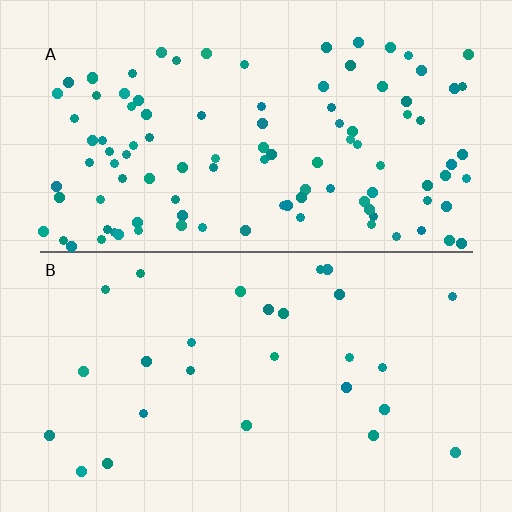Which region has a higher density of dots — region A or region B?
A (the top).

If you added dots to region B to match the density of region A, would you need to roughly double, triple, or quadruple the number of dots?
Approximately quadruple.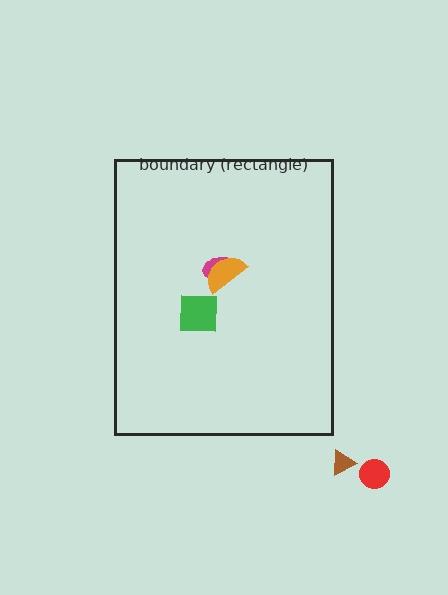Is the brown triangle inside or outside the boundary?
Outside.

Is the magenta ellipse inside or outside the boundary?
Inside.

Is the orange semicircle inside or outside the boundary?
Inside.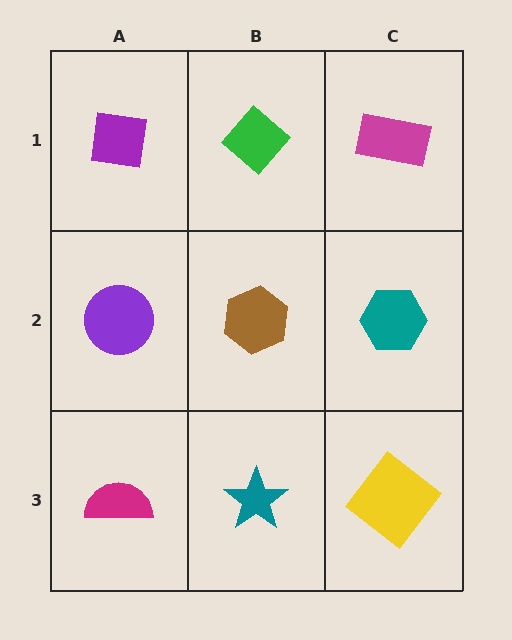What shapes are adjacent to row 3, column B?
A brown hexagon (row 2, column B), a magenta semicircle (row 3, column A), a yellow diamond (row 3, column C).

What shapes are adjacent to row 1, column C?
A teal hexagon (row 2, column C), a green diamond (row 1, column B).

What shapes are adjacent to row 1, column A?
A purple circle (row 2, column A), a green diamond (row 1, column B).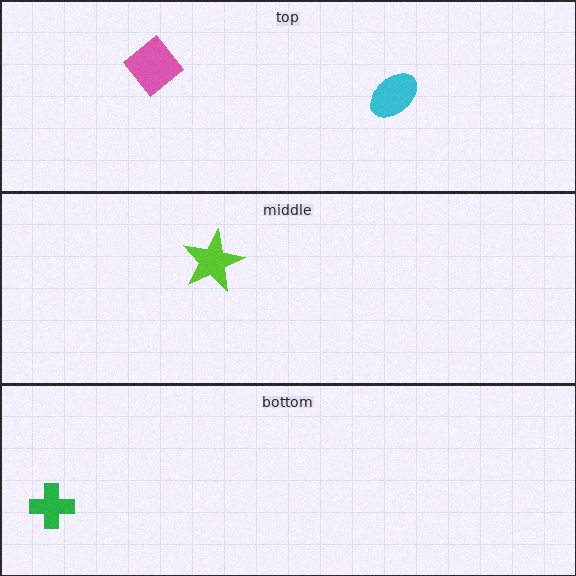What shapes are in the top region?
The pink diamond, the cyan ellipse.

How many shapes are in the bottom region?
1.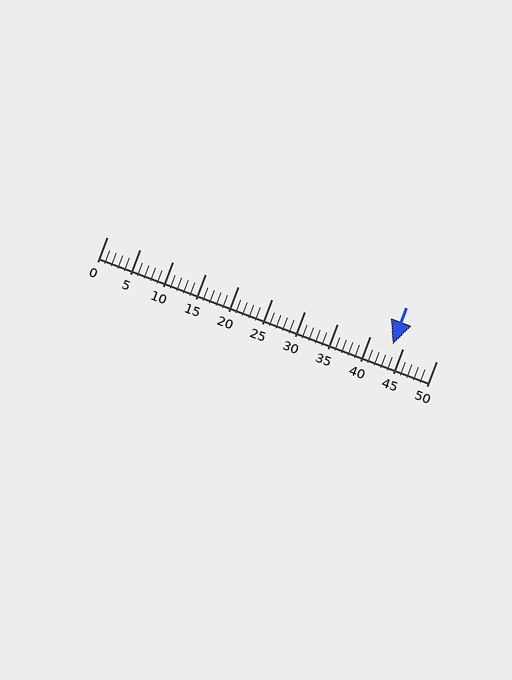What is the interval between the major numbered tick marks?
The major tick marks are spaced 5 units apart.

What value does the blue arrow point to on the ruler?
The blue arrow points to approximately 43.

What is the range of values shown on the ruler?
The ruler shows values from 0 to 50.